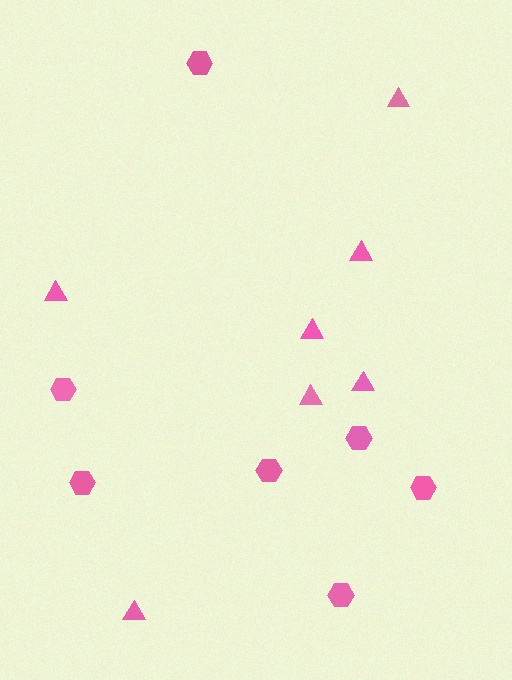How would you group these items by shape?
There are 2 groups: one group of hexagons (7) and one group of triangles (7).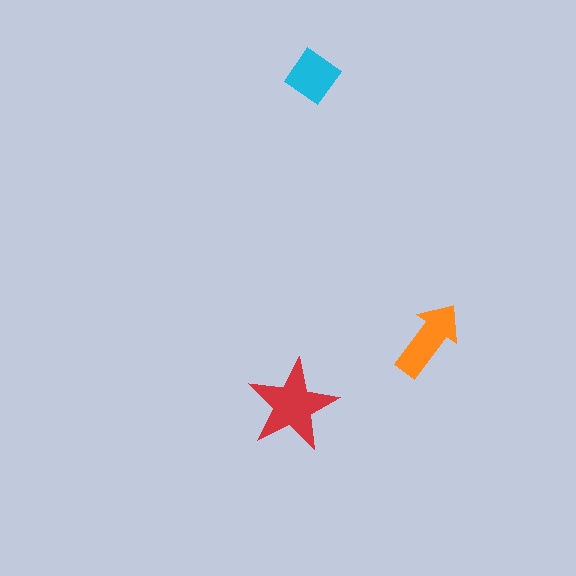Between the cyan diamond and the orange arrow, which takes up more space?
The orange arrow.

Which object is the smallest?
The cyan diamond.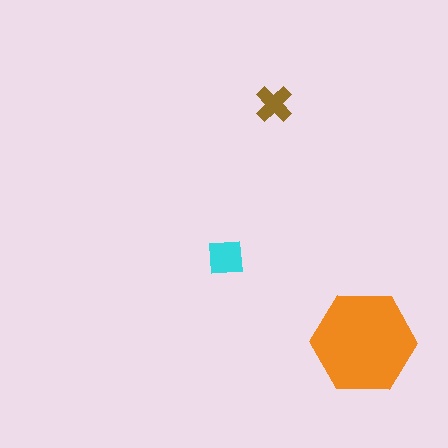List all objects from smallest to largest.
The brown cross, the cyan square, the orange hexagon.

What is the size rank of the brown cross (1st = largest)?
3rd.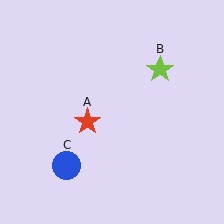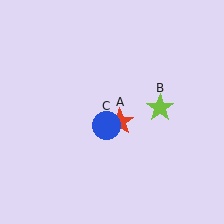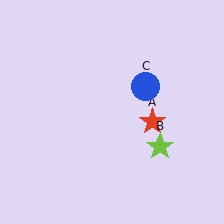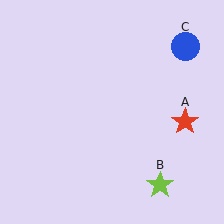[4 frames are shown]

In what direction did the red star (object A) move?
The red star (object A) moved right.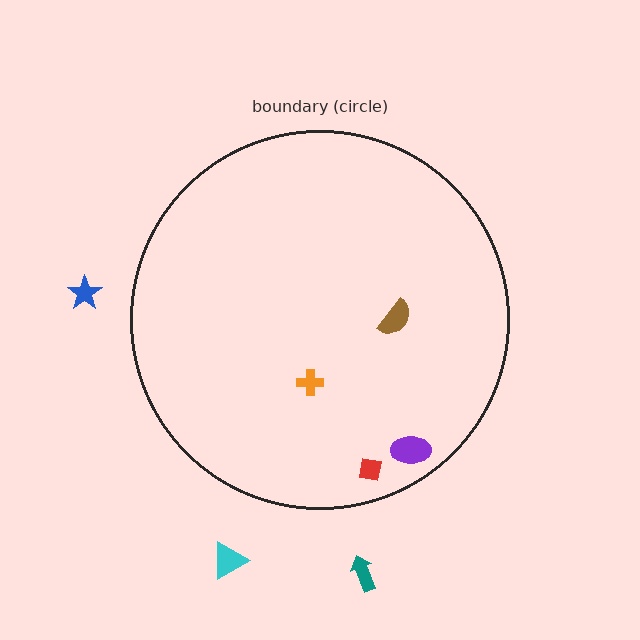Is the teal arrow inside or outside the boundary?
Outside.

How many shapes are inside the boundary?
4 inside, 3 outside.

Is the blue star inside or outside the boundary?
Outside.